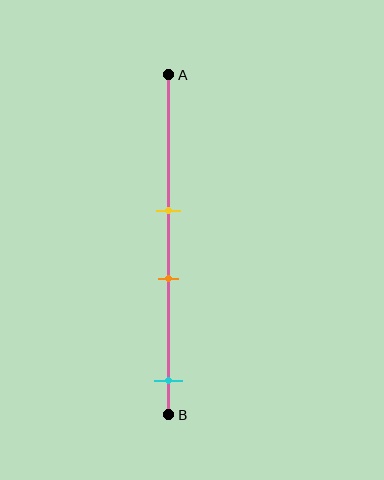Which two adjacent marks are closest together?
The yellow and orange marks are the closest adjacent pair.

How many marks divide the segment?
There are 3 marks dividing the segment.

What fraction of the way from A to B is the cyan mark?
The cyan mark is approximately 90% (0.9) of the way from A to B.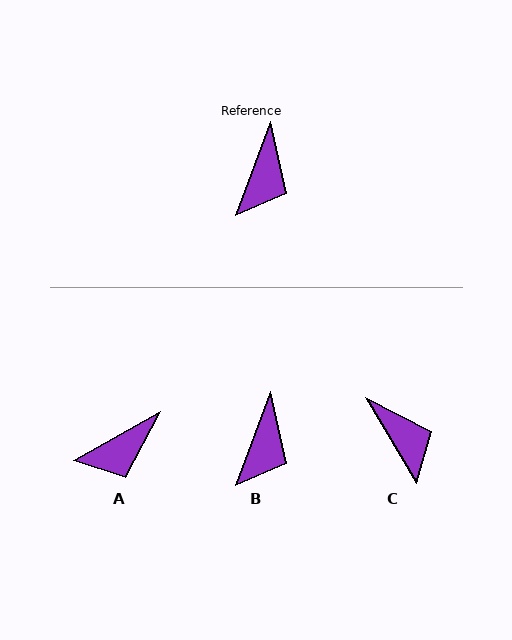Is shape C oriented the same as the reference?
No, it is off by about 50 degrees.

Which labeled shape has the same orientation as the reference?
B.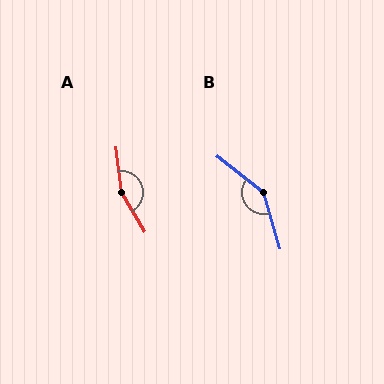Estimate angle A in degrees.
Approximately 157 degrees.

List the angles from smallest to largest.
B (144°), A (157°).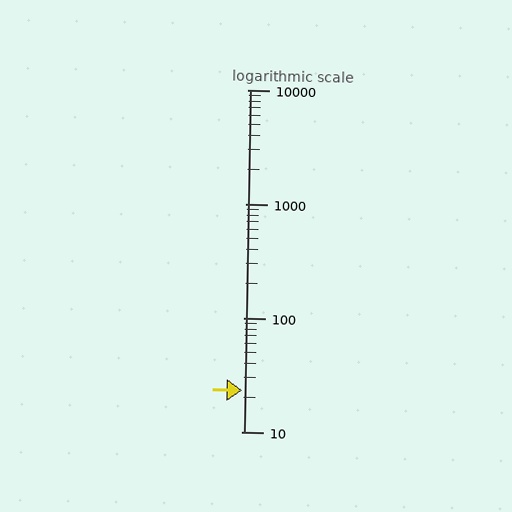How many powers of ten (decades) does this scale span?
The scale spans 3 decades, from 10 to 10000.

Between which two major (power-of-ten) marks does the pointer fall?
The pointer is between 10 and 100.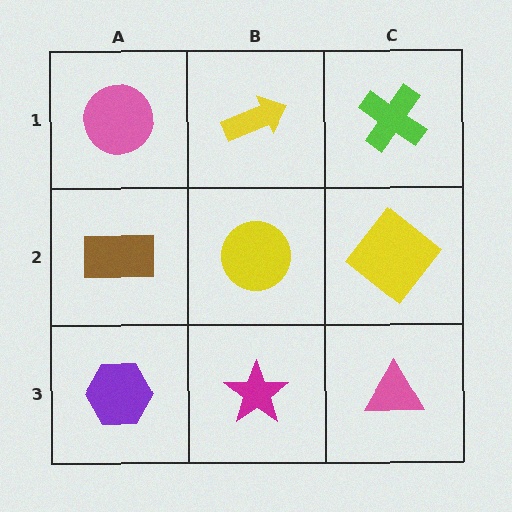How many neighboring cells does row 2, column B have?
4.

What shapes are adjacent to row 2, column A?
A pink circle (row 1, column A), a purple hexagon (row 3, column A), a yellow circle (row 2, column B).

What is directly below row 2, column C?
A pink triangle.